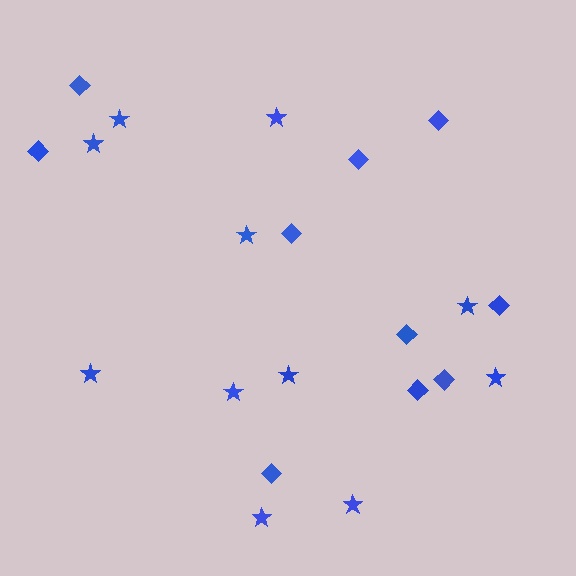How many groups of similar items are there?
There are 2 groups: one group of diamonds (10) and one group of stars (11).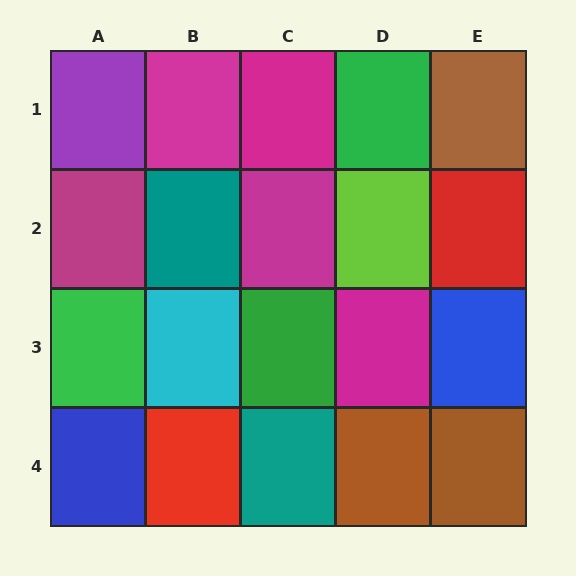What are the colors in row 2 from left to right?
Magenta, teal, magenta, lime, red.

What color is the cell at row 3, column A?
Green.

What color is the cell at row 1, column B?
Magenta.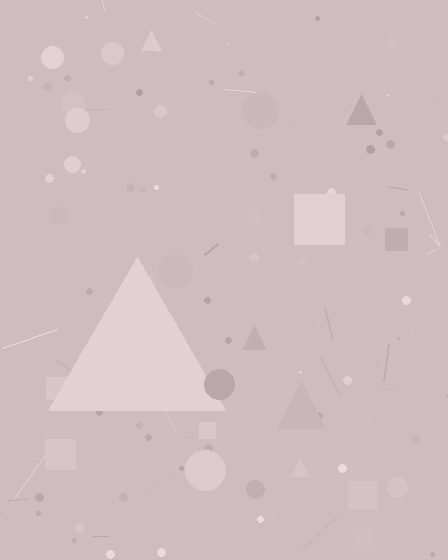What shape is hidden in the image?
A triangle is hidden in the image.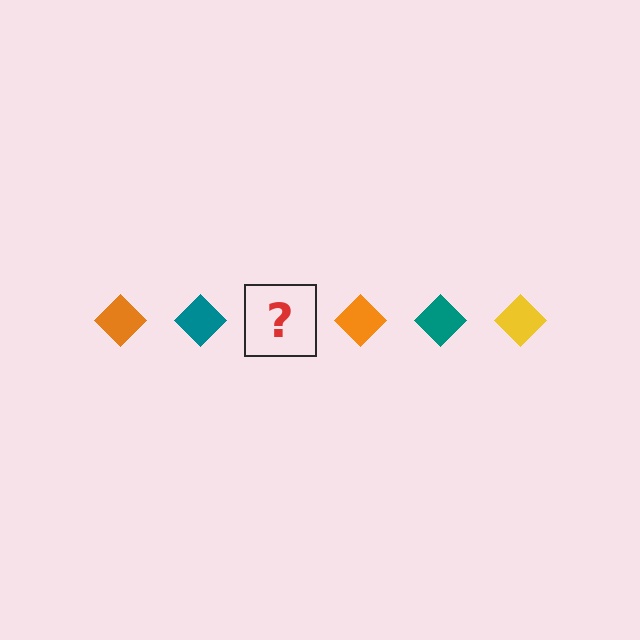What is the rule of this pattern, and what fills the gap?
The rule is that the pattern cycles through orange, teal, yellow diamonds. The gap should be filled with a yellow diamond.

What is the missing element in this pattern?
The missing element is a yellow diamond.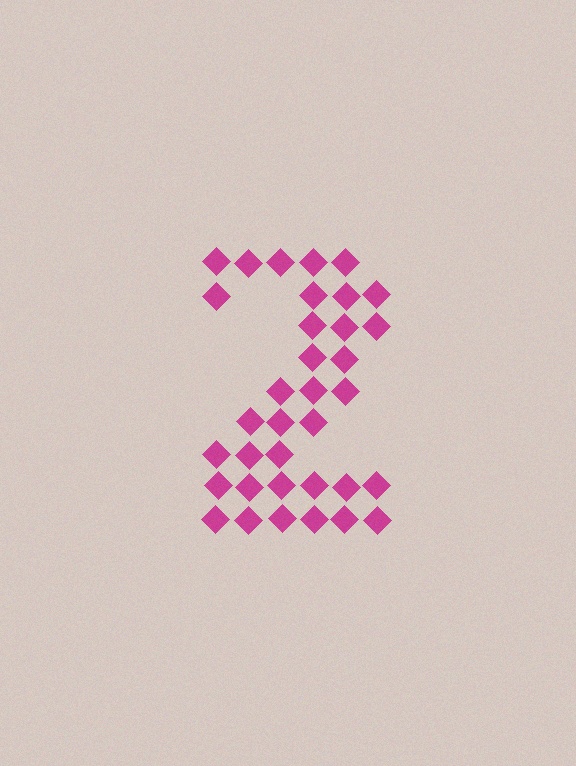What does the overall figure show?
The overall figure shows the digit 2.